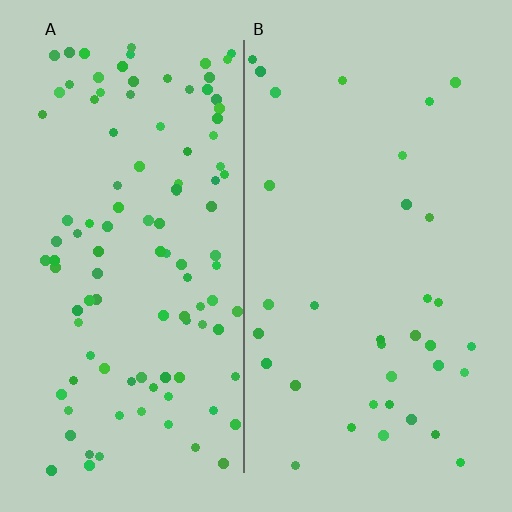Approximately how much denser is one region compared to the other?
Approximately 3.2× — region A over region B.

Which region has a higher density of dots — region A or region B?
A (the left).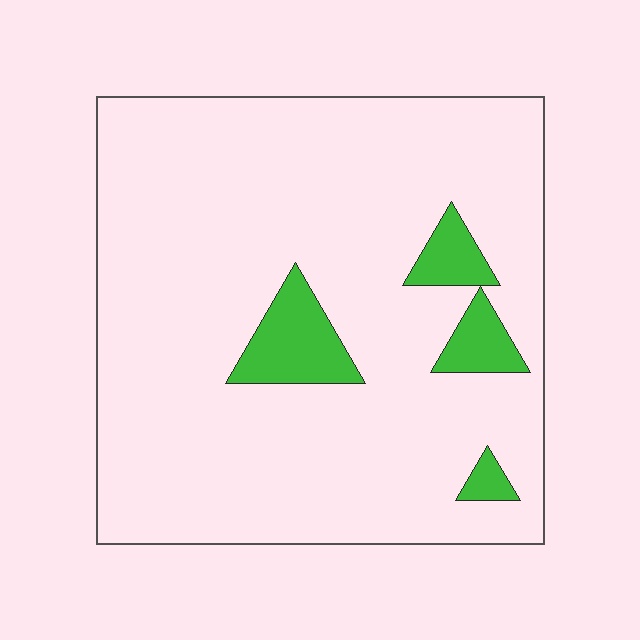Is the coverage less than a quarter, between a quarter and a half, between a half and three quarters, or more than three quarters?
Less than a quarter.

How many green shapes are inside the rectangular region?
4.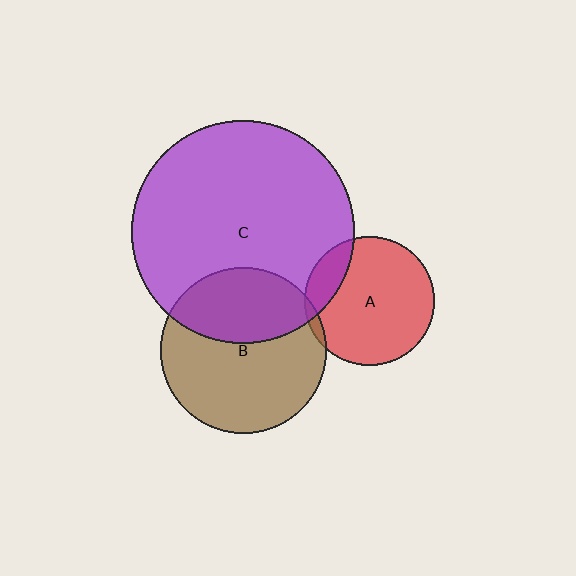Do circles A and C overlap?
Yes.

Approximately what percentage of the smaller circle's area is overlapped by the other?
Approximately 15%.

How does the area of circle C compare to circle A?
Approximately 3.0 times.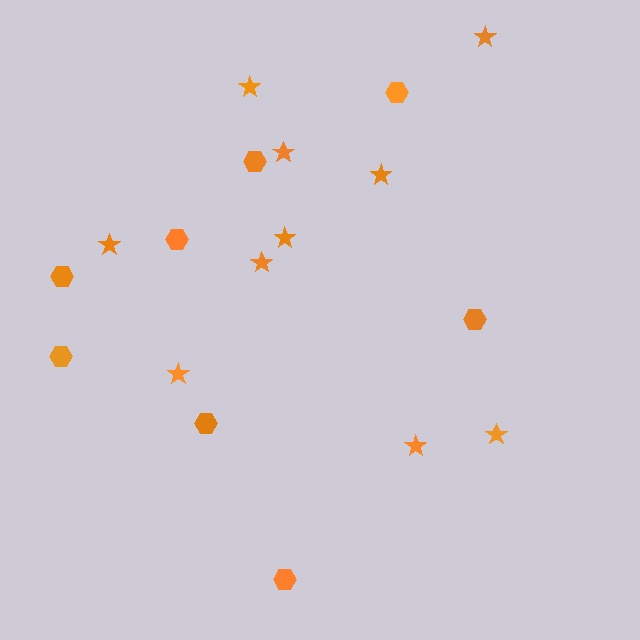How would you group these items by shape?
There are 2 groups: one group of hexagons (8) and one group of stars (10).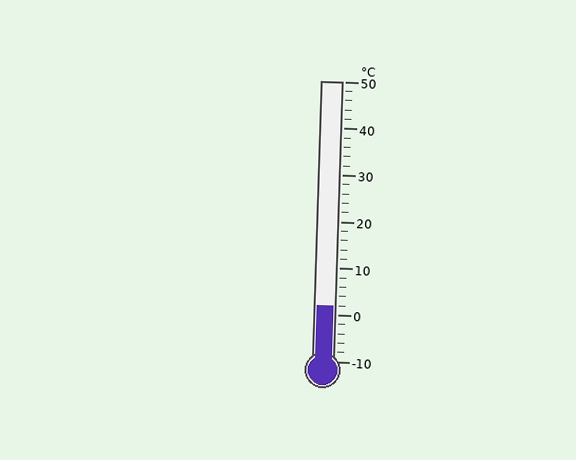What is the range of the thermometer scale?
The thermometer scale ranges from -10°C to 50°C.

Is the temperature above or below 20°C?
The temperature is below 20°C.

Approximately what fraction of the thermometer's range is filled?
The thermometer is filled to approximately 20% of its range.